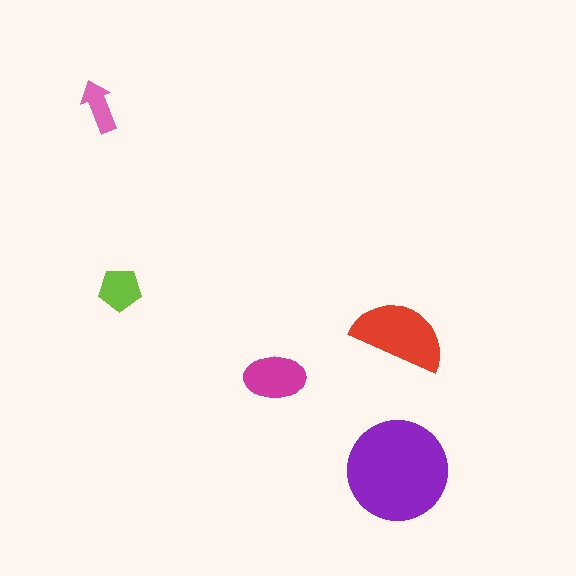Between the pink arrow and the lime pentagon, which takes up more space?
The lime pentagon.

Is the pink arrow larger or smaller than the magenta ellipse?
Smaller.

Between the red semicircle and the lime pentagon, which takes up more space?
The red semicircle.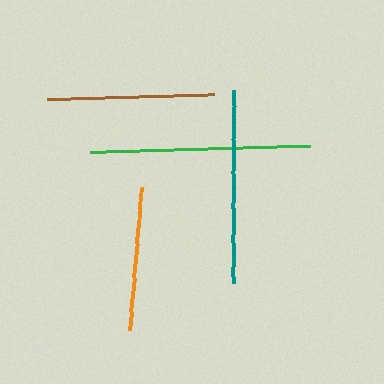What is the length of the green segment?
The green segment is approximately 220 pixels long.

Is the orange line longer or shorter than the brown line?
The brown line is longer than the orange line.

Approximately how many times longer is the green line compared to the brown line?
The green line is approximately 1.3 times the length of the brown line.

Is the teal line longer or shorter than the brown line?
The teal line is longer than the brown line.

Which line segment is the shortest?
The orange line is the shortest at approximately 143 pixels.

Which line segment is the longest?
The green line is the longest at approximately 220 pixels.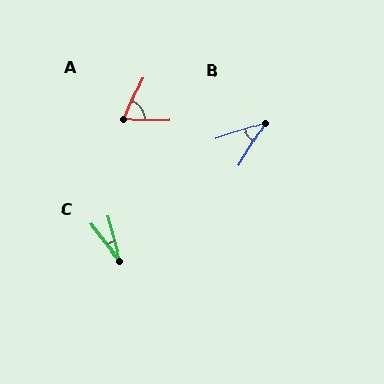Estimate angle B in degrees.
Approximately 39 degrees.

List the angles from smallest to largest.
C (23°), B (39°), A (65°).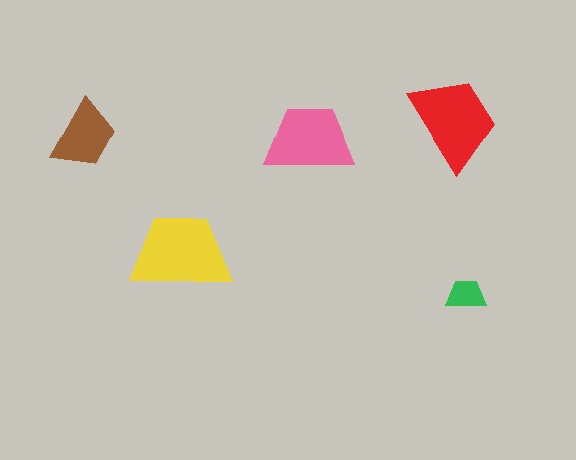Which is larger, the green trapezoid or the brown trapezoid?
The brown one.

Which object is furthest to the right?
The green trapezoid is rightmost.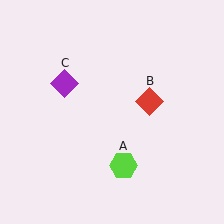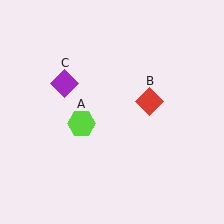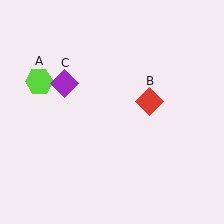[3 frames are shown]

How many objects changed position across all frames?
1 object changed position: lime hexagon (object A).